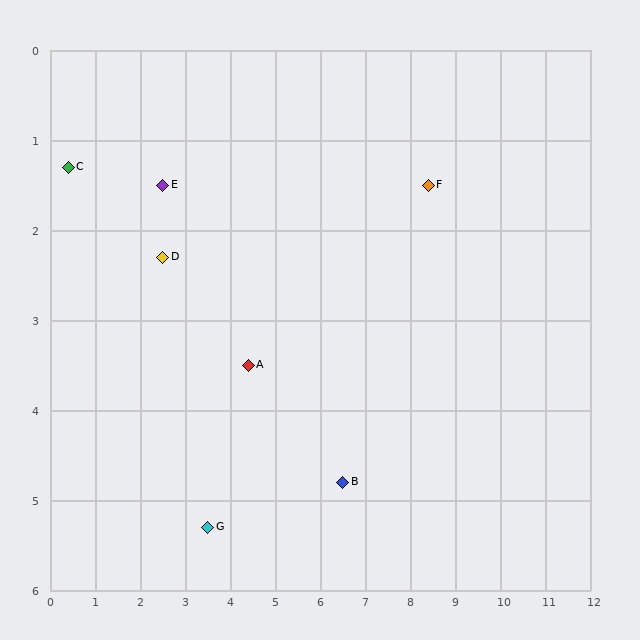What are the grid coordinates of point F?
Point F is at approximately (8.4, 1.5).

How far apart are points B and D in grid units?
Points B and D are about 4.7 grid units apart.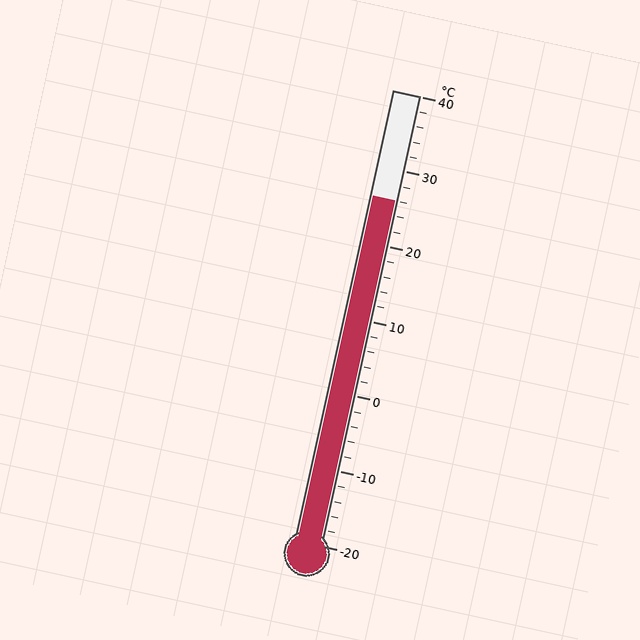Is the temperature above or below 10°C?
The temperature is above 10°C.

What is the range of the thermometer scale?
The thermometer scale ranges from -20°C to 40°C.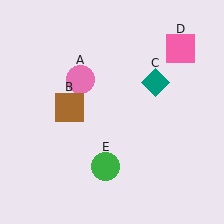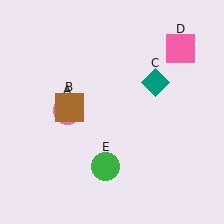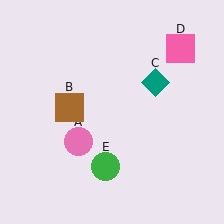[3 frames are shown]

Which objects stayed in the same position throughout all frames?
Brown square (object B) and teal diamond (object C) and pink square (object D) and green circle (object E) remained stationary.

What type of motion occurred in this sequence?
The pink circle (object A) rotated counterclockwise around the center of the scene.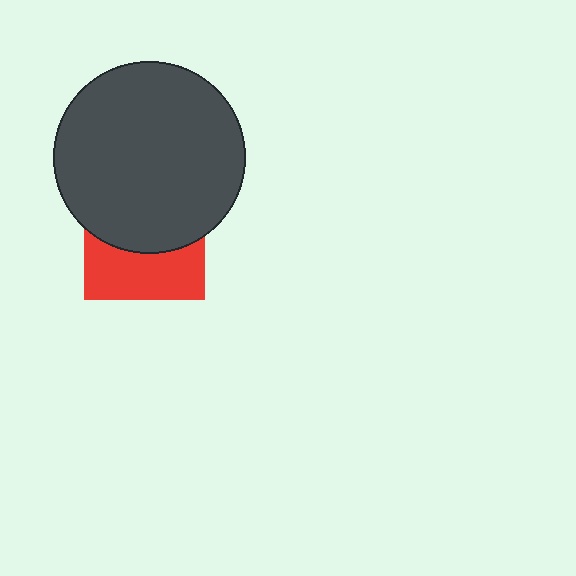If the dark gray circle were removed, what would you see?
You would see the complete red square.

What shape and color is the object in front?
The object in front is a dark gray circle.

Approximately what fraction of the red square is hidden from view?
Roughly 56% of the red square is hidden behind the dark gray circle.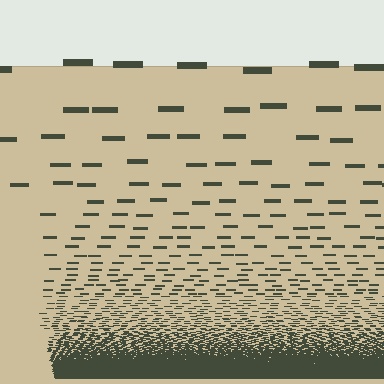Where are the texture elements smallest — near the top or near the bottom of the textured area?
Near the bottom.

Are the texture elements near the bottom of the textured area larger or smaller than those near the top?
Smaller. The gradient is inverted — elements near the bottom are smaller and denser.